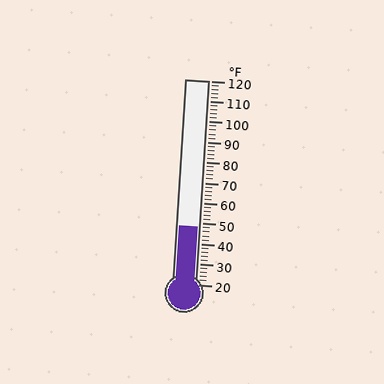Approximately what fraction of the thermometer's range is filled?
The thermometer is filled to approximately 30% of its range.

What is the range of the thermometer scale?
The thermometer scale ranges from 20°F to 120°F.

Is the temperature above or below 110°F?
The temperature is below 110°F.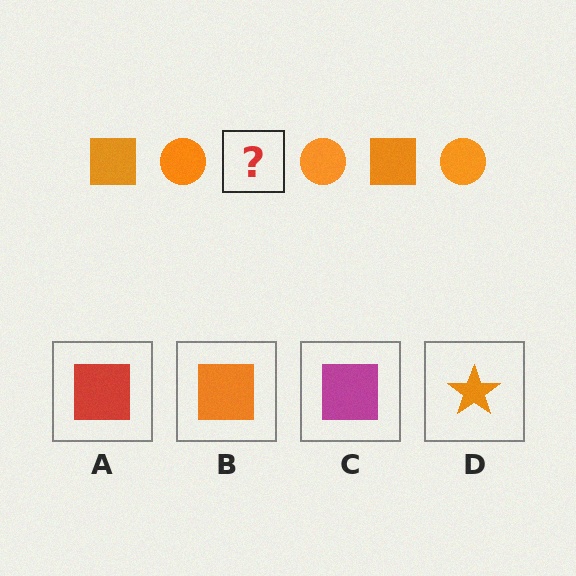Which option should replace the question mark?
Option B.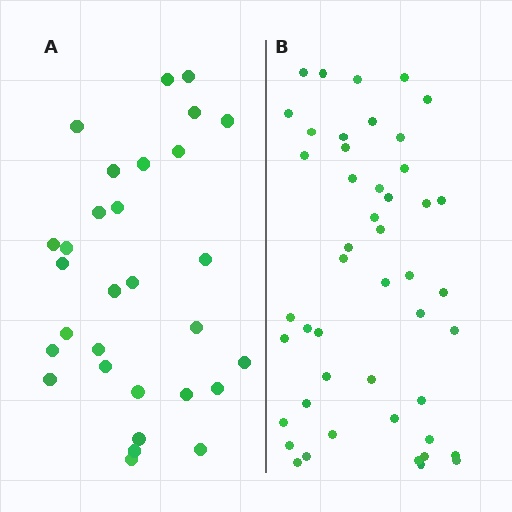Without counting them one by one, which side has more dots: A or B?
Region B (the right region) has more dots.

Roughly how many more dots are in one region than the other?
Region B has approximately 15 more dots than region A.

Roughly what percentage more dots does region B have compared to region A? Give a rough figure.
About 55% more.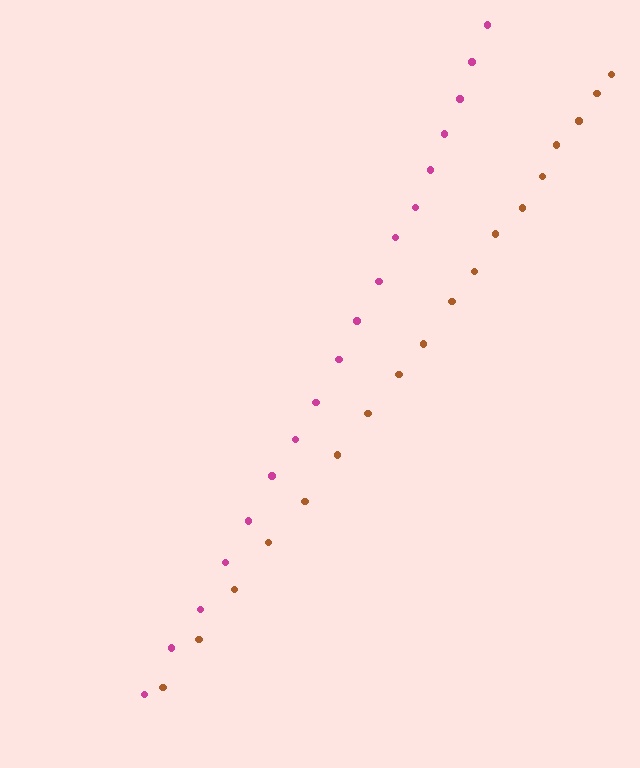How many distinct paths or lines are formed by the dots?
There are 2 distinct paths.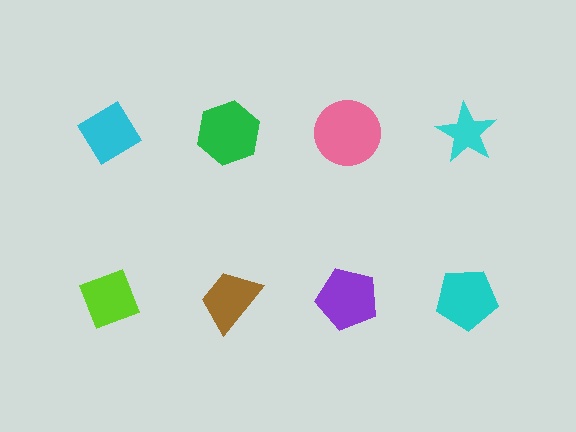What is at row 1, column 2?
A green hexagon.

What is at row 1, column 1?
A cyan diamond.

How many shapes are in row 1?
4 shapes.